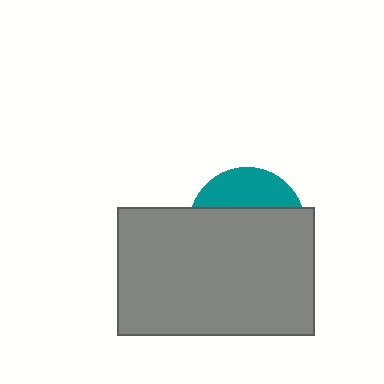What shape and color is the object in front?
The object in front is a gray rectangle.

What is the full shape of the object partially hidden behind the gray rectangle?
The partially hidden object is a teal circle.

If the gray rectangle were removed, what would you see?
You would see the complete teal circle.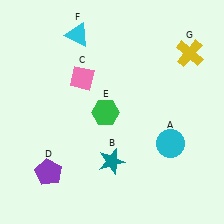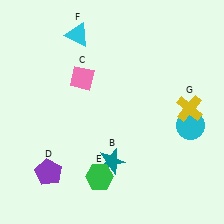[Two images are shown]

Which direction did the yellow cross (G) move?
The yellow cross (G) moved down.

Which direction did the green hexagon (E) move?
The green hexagon (E) moved down.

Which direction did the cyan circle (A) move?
The cyan circle (A) moved right.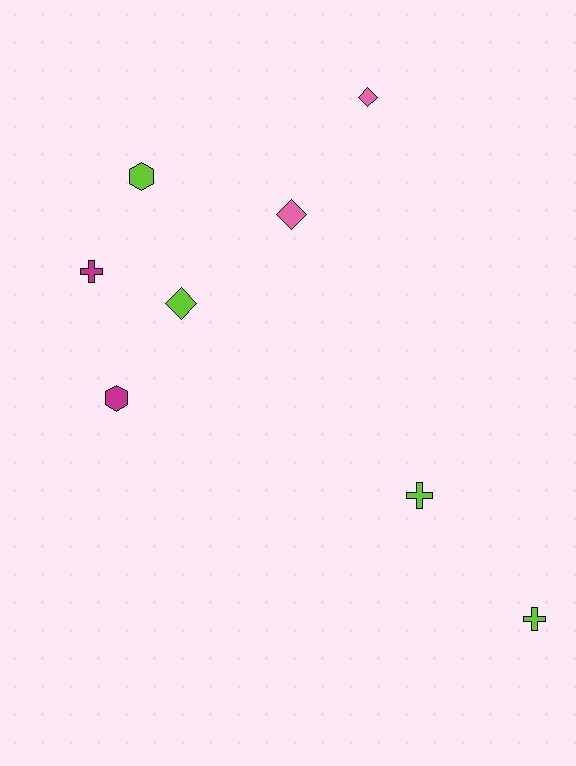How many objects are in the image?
There are 8 objects.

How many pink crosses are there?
There are no pink crosses.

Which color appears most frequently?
Lime, with 4 objects.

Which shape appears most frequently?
Cross, with 3 objects.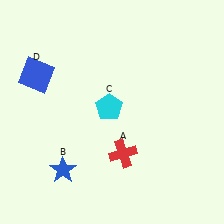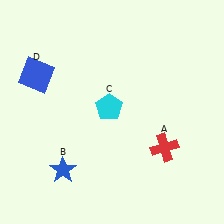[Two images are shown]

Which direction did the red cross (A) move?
The red cross (A) moved right.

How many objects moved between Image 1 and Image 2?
1 object moved between the two images.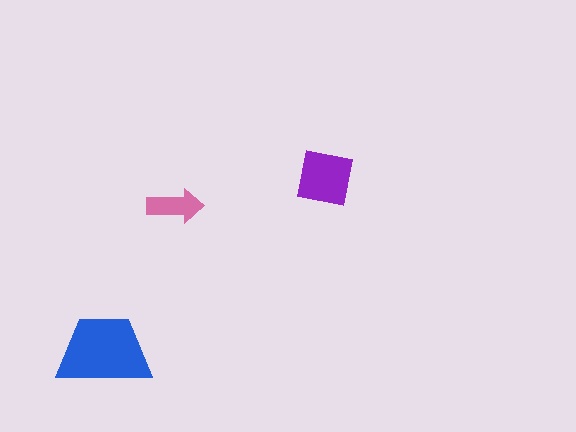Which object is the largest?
The blue trapezoid.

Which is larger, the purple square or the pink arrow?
The purple square.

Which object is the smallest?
The pink arrow.